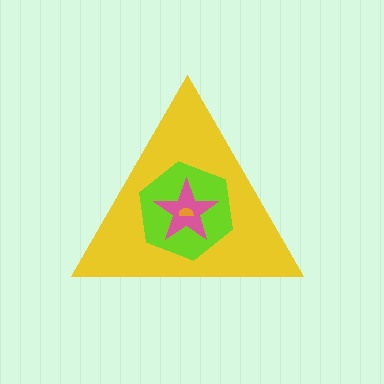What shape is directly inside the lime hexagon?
The pink star.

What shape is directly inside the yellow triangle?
The lime hexagon.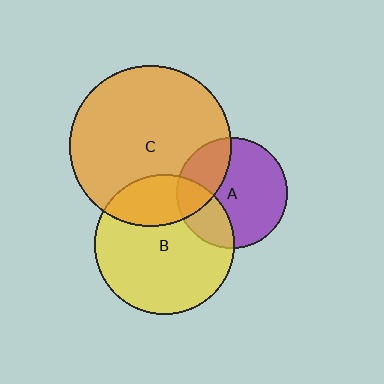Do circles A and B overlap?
Yes.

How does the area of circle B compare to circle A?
Approximately 1.6 times.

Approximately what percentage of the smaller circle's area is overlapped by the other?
Approximately 25%.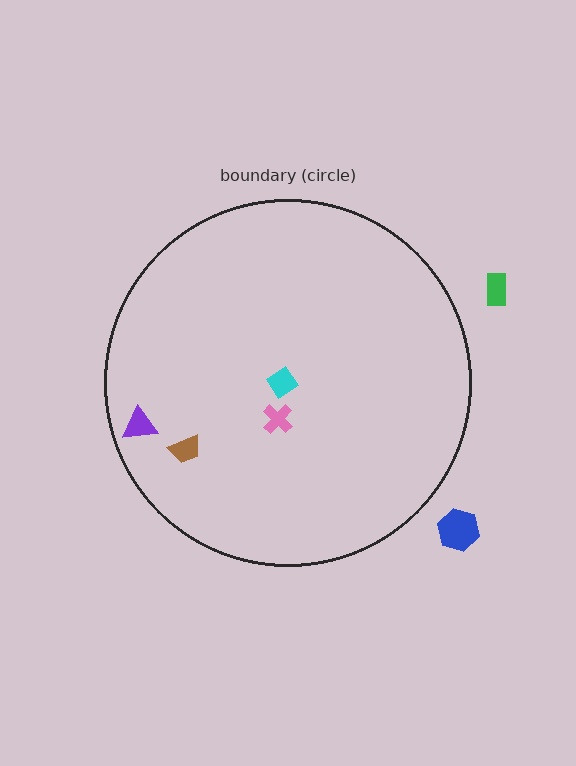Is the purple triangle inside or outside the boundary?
Inside.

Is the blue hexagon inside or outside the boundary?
Outside.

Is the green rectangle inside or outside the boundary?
Outside.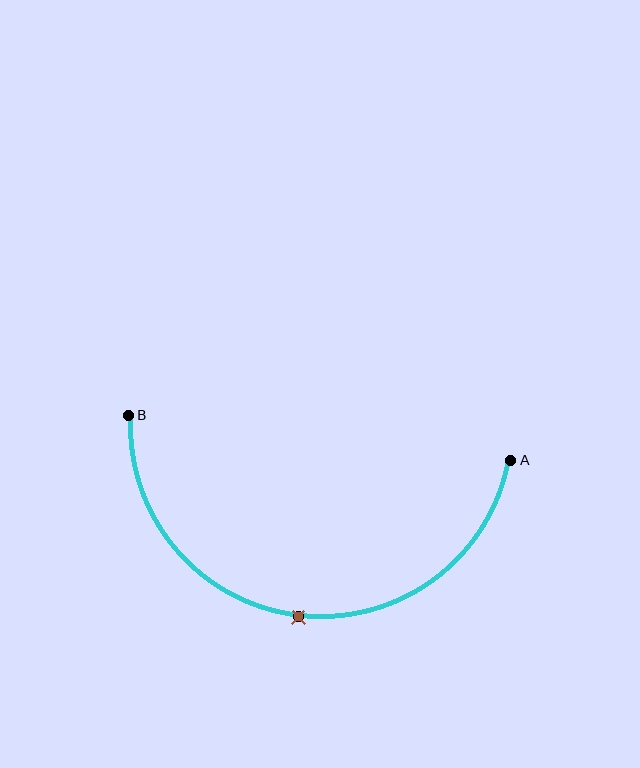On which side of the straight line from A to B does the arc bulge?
The arc bulges below the straight line connecting A and B.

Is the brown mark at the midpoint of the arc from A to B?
Yes. The brown mark lies on the arc at equal arc-length from both A and B — it is the arc midpoint.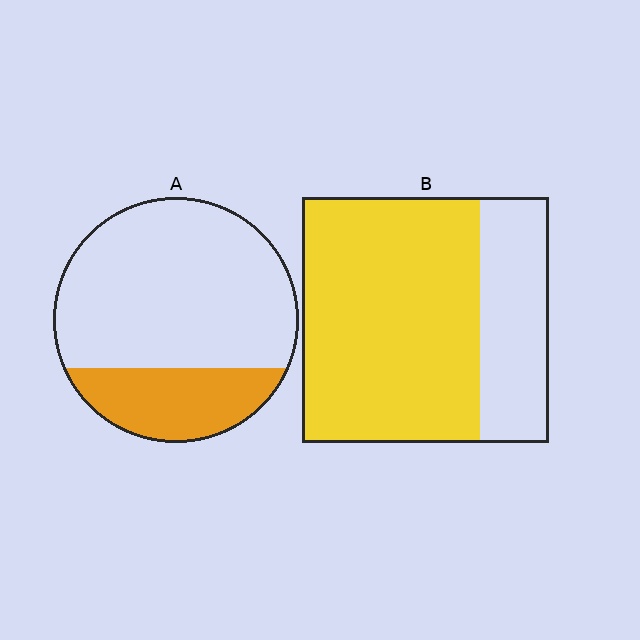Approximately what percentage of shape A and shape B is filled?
A is approximately 25% and B is approximately 70%.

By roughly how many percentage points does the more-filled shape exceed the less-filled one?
By roughly 45 percentage points (B over A).